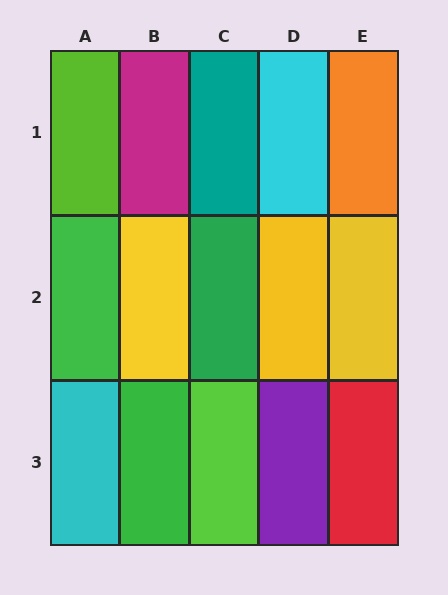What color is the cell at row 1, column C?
Teal.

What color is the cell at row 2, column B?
Yellow.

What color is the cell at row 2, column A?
Green.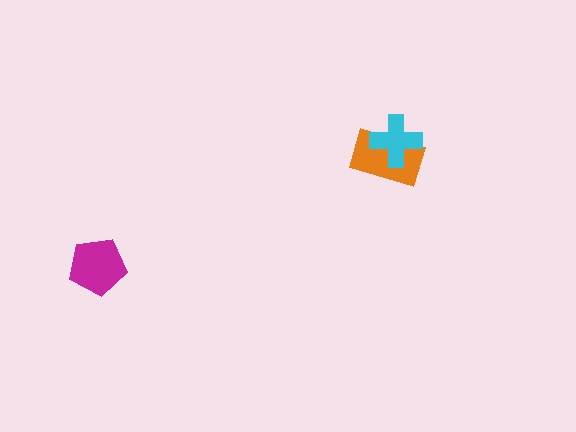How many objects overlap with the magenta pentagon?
0 objects overlap with the magenta pentagon.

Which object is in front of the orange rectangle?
The cyan cross is in front of the orange rectangle.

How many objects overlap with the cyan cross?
1 object overlaps with the cyan cross.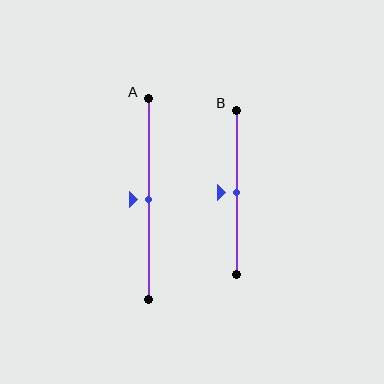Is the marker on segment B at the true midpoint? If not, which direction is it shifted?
Yes, the marker on segment B is at the true midpoint.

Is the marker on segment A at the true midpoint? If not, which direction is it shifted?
Yes, the marker on segment A is at the true midpoint.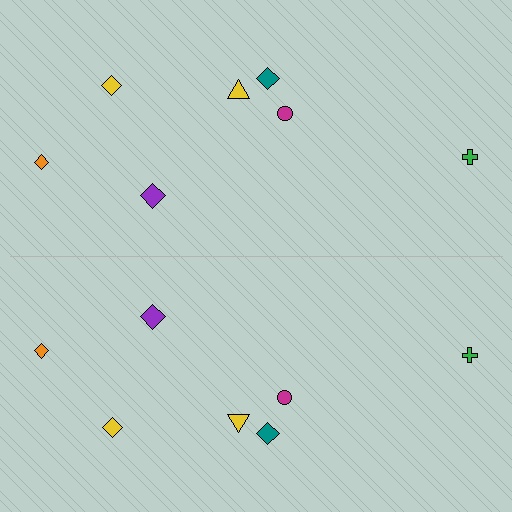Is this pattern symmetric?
Yes, this pattern has bilateral (reflection) symmetry.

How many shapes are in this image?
There are 14 shapes in this image.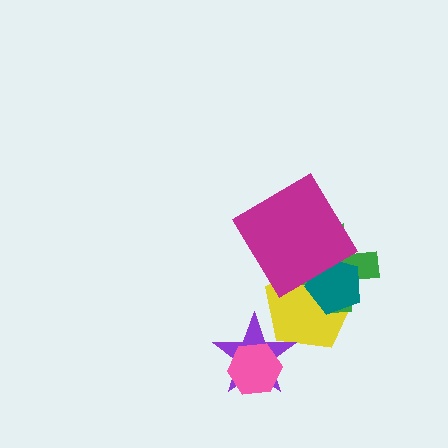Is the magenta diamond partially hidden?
No, no other shape covers it.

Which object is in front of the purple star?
The pink hexagon is in front of the purple star.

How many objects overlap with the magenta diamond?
3 objects overlap with the magenta diamond.